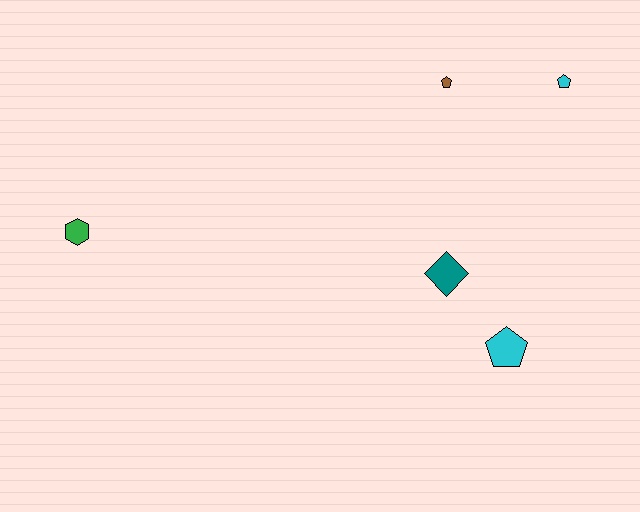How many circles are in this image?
There are no circles.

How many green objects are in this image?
There is 1 green object.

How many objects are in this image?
There are 5 objects.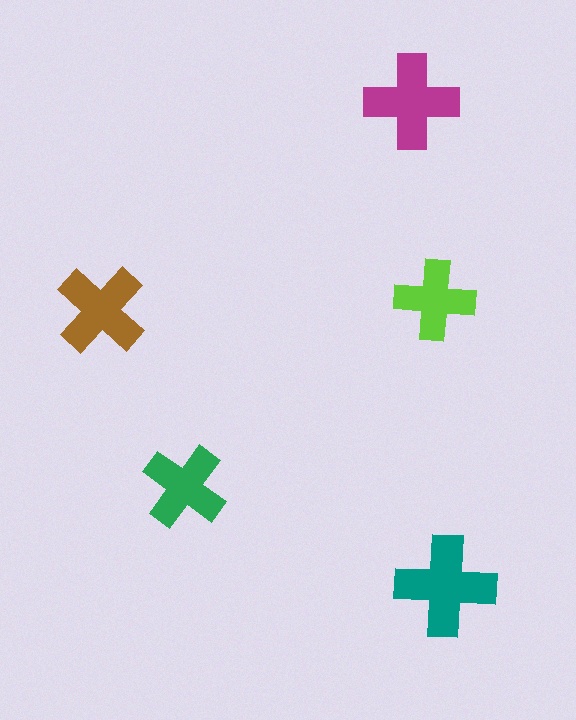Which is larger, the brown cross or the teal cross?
The teal one.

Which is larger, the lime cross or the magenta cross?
The magenta one.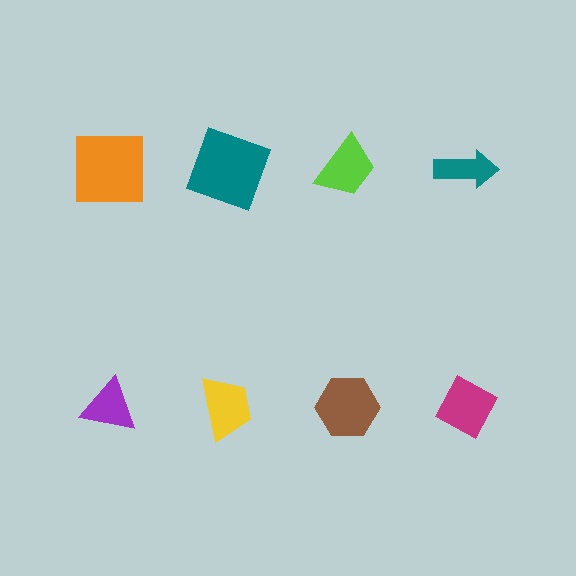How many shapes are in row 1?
4 shapes.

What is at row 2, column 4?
A magenta diamond.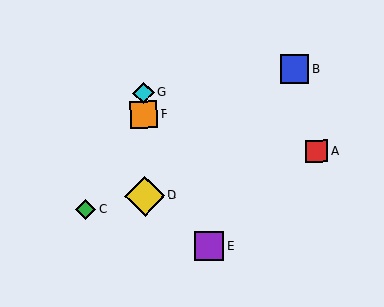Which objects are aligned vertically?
Objects D, F, G are aligned vertically.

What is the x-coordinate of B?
Object B is at x≈295.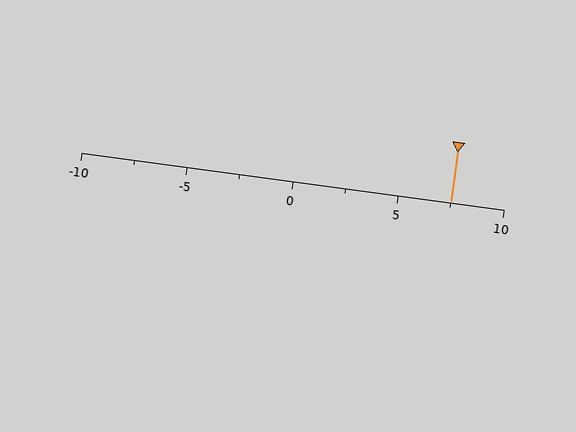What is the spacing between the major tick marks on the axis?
The major ticks are spaced 5 apart.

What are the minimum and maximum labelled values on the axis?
The axis runs from -10 to 10.